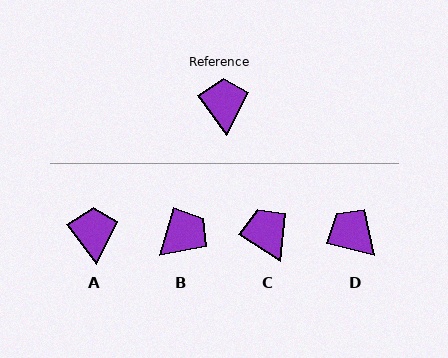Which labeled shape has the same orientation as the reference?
A.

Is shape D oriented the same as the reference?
No, it is off by about 40 degrees.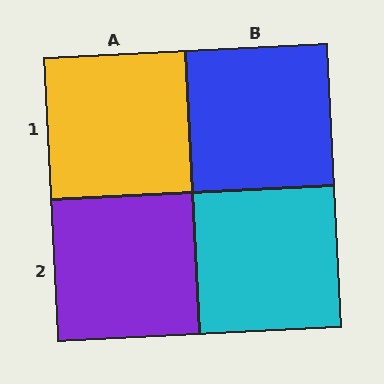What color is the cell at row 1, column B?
Blue.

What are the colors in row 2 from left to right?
Purple, cyan.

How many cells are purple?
1 cell is purple.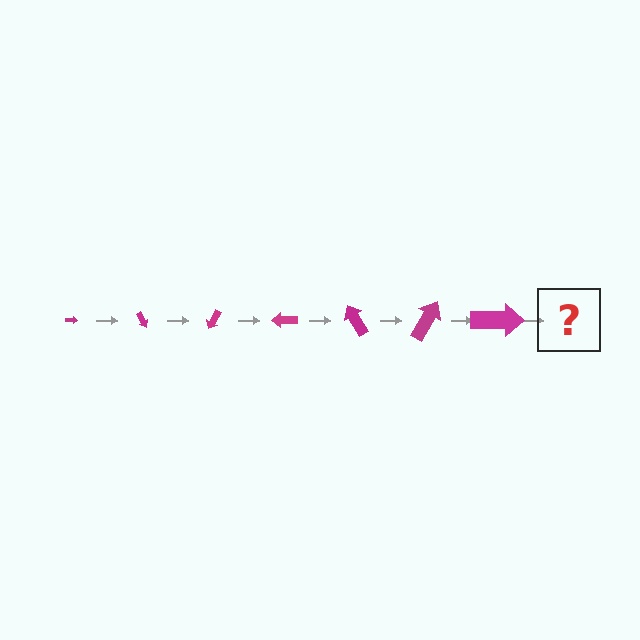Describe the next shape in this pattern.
It should be an arrow, larger than the previous one and rotated 420 degrees from the start.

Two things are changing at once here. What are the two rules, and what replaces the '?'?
The two rules are that the arrow grows larger each step and it rotates 60 degrees each step. The '?' should be an arrow, larger than the previous one and rotated 420 degrees from the start.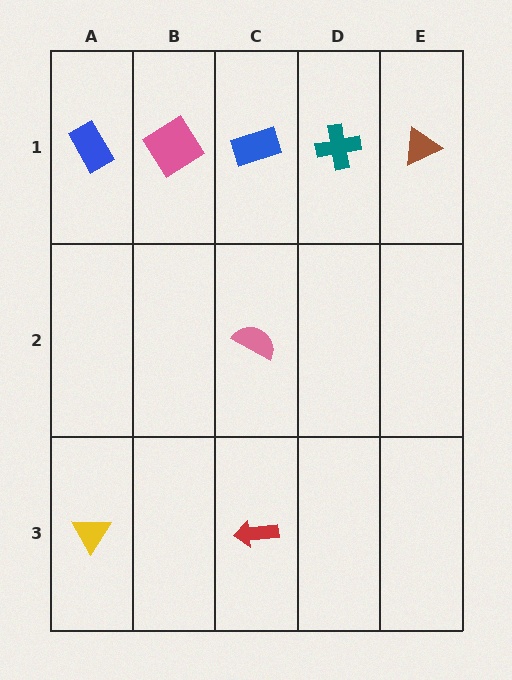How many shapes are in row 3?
2 shapes.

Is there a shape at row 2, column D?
No, that cell is empty.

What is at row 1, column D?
A teal cross.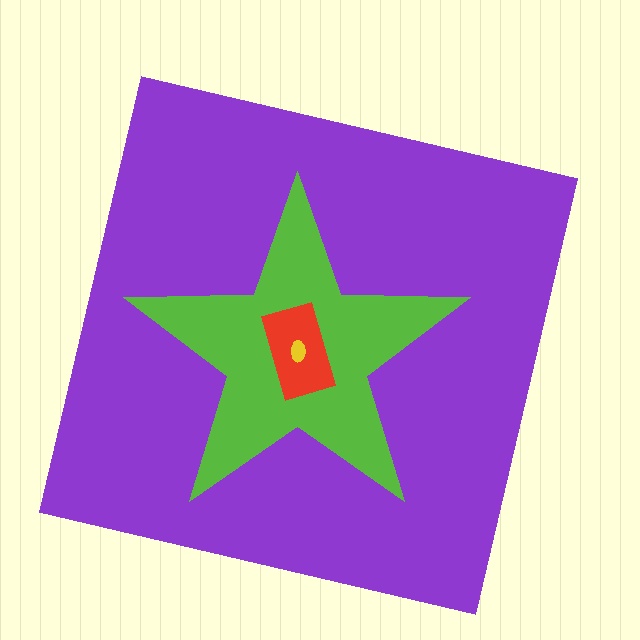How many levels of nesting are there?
4.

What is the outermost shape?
The purple square.